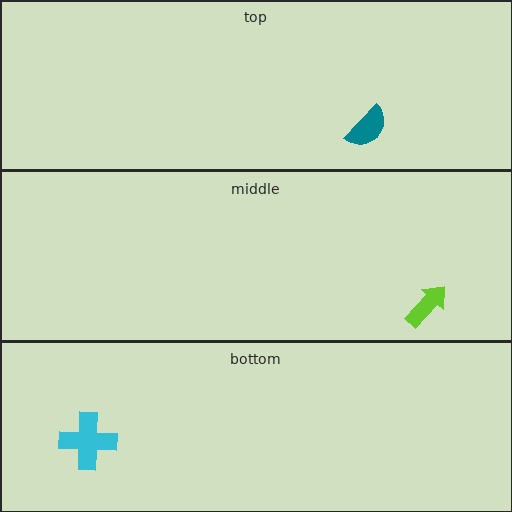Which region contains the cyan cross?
The bottom region.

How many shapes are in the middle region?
1.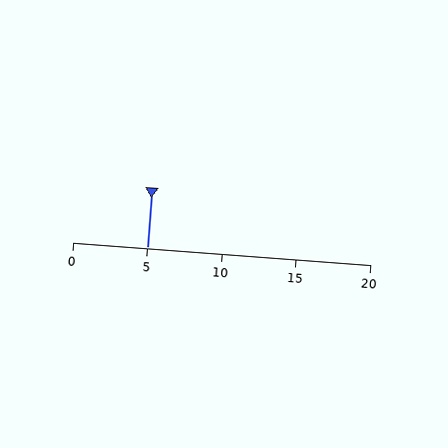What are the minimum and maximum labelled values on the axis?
The axis runs from 0 to 20.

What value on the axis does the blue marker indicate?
The marker indicates approximately 5.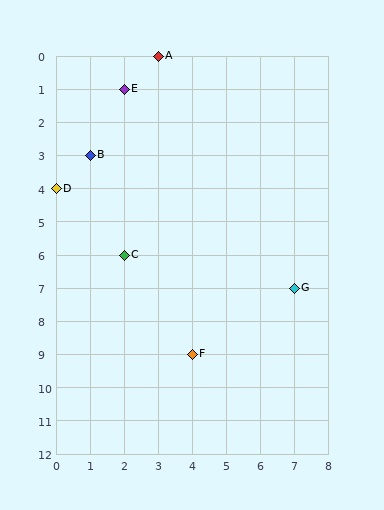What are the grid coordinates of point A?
Point A is at grid coordinates (3, 0).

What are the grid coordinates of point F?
Point F is at grid coordinates (4, 9).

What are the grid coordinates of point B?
Point B is at grid coordinates (1, 3).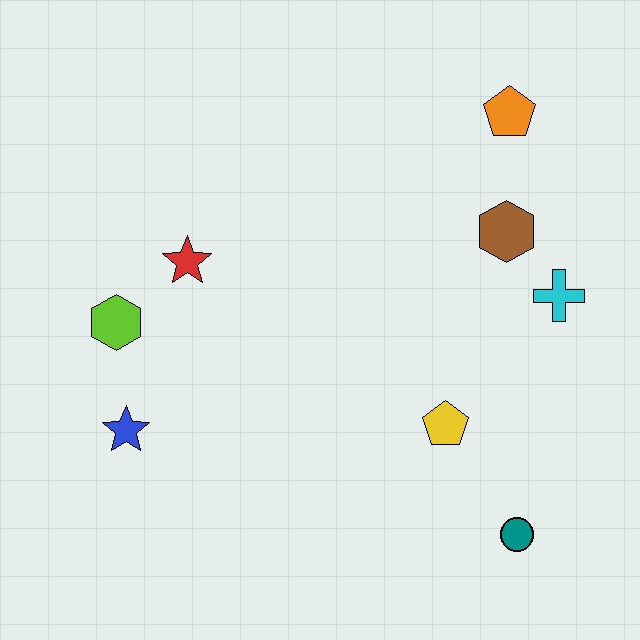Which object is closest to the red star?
The lime hexagon is closest to the red star.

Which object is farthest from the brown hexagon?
The blue star is farthest from the brown hexagon.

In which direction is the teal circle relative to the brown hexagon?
The teal circle is below the brown hexagon.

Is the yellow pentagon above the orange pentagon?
No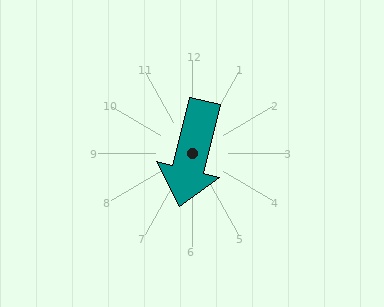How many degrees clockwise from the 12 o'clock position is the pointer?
Approximately 194 degrees.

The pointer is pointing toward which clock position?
Roughly 6 o'clock.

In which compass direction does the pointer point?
South.